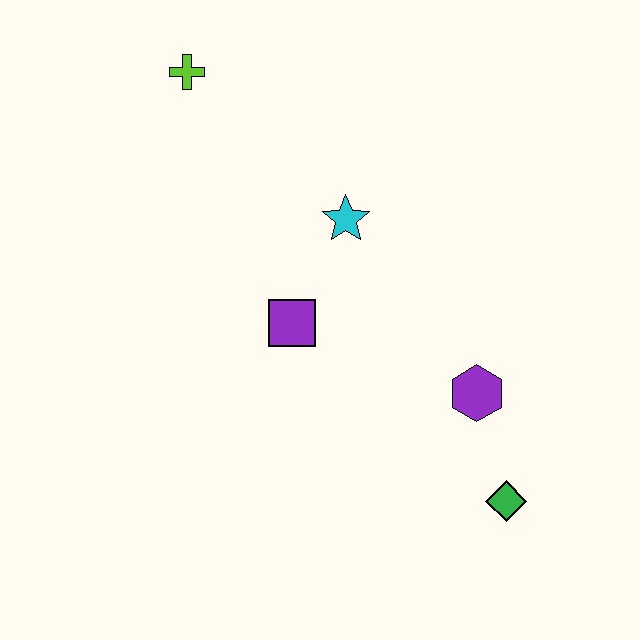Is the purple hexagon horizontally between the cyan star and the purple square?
No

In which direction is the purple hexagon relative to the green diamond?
The purple hexagon is above the green diamond.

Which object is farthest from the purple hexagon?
The lime cross is farthest from the purple hexagon.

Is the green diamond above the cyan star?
No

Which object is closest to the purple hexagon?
The green diamond is closest to the purple hexagon.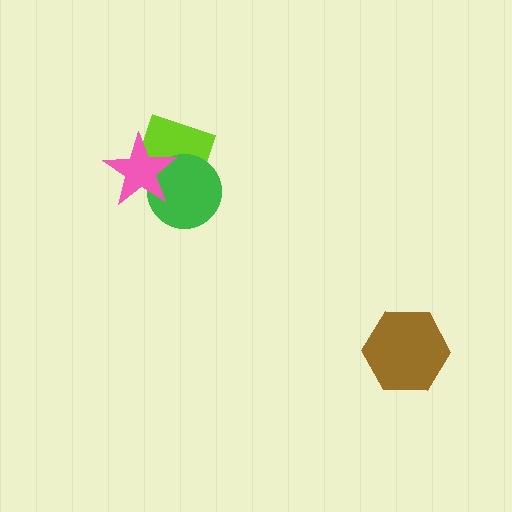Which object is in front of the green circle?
The pink star is in front of the green circle.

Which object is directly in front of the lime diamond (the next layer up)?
The green circle is directly in front of the lime diamond.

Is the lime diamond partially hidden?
Yes, it is partially covered by another shape.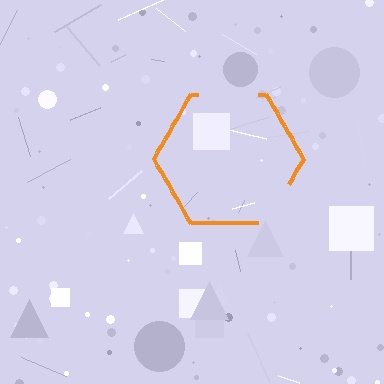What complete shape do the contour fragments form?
The contour fragments form a hexagon.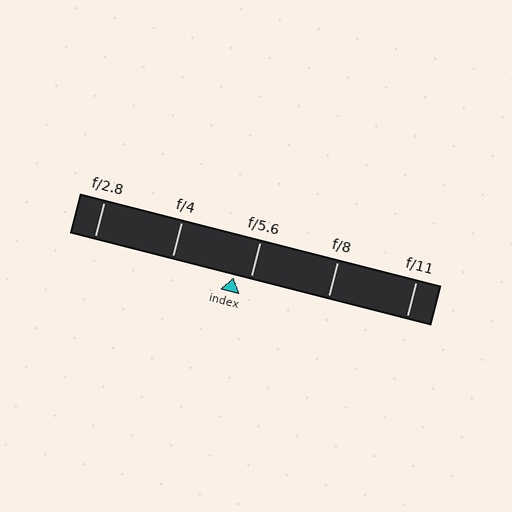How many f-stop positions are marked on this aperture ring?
There are 5 f-stop positions marked.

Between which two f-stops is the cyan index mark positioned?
The index mark is between f/4 and f/5.6.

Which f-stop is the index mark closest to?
The index mark is closest to f/5.6.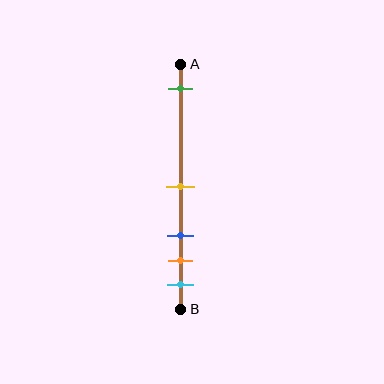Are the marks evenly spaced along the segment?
No, the marks are not evenly spaced.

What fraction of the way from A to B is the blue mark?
The blue mark is approximately 70% (0.7) of the way from A to B.